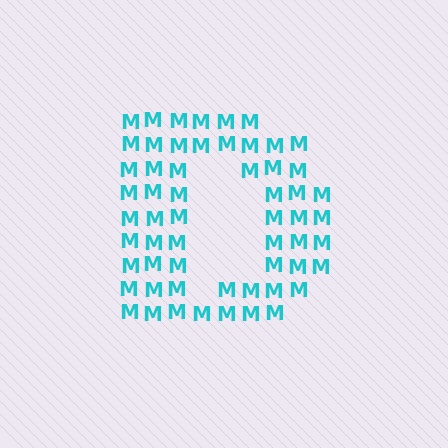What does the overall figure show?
The overall figure shows the letter D.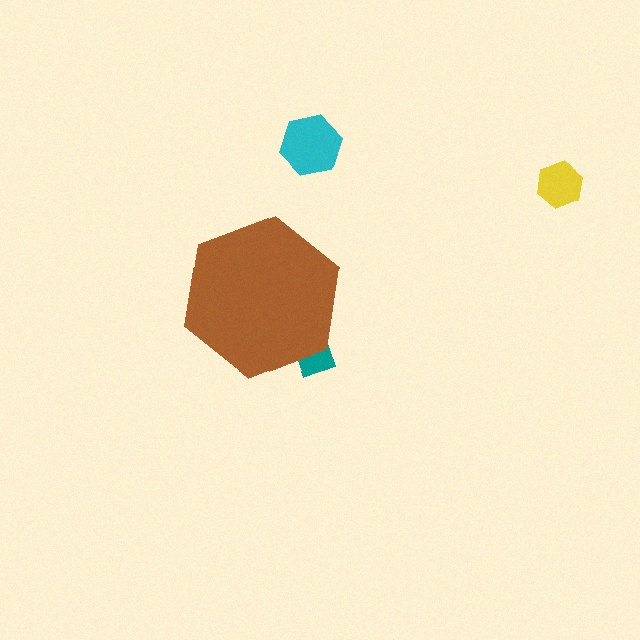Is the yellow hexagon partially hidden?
No, the yellow hexagon is fully visible.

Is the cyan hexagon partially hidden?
No, the cyan hexagon is fully visible.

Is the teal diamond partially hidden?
Yes, the teal diamond is partially hidden behind the brown hexagon.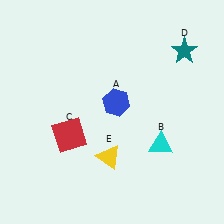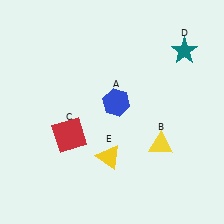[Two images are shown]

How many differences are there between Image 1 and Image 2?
There is 1 difference between the two images.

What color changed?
The triangle (B) changed from cyan in Image 1 to yellow in Image 2.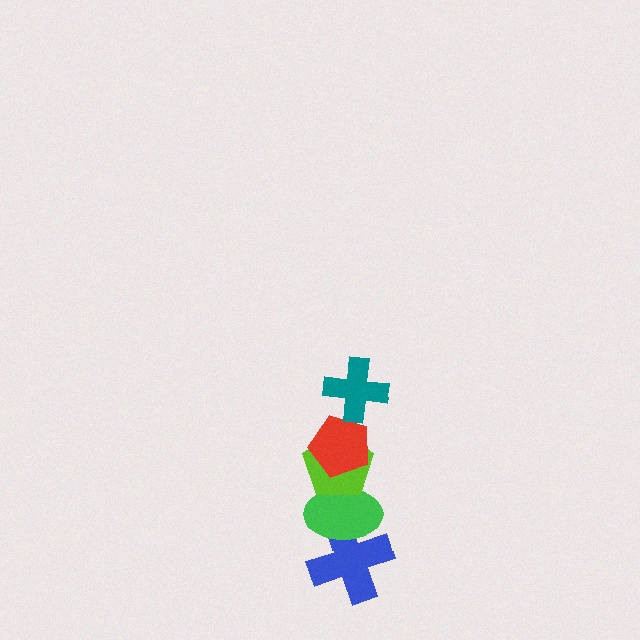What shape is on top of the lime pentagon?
The red pentagon is on top of the lime pentagon.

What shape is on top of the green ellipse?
The lime pentagon is on top of the green ellipse.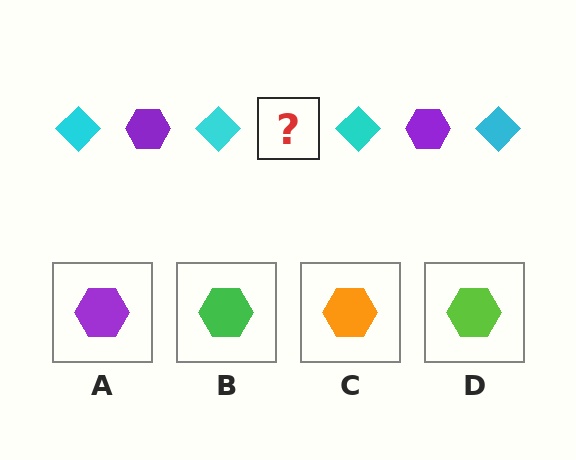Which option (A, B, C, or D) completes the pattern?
A.